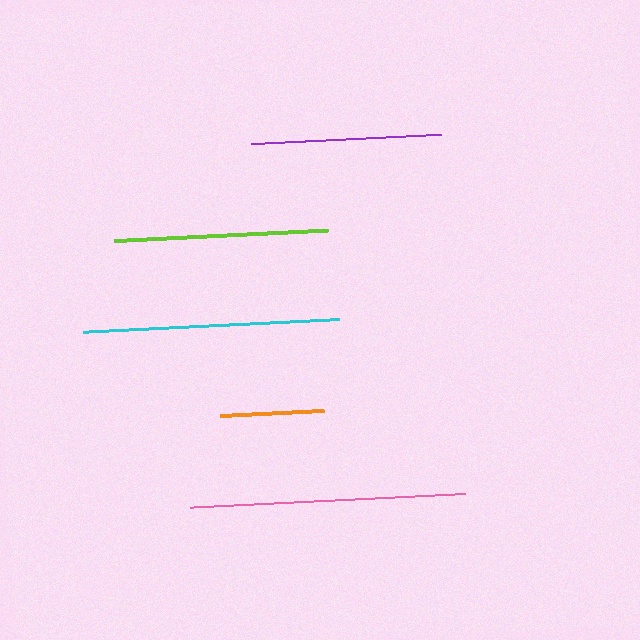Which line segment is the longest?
The pink line is the longest at approximately 275 pixels.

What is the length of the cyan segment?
The cyan segment is approximately 256 pixels long.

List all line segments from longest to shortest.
From longest to shortest: pink, cyan, lime, purple, orange.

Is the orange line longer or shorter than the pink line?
The pink line is longer than the orange line.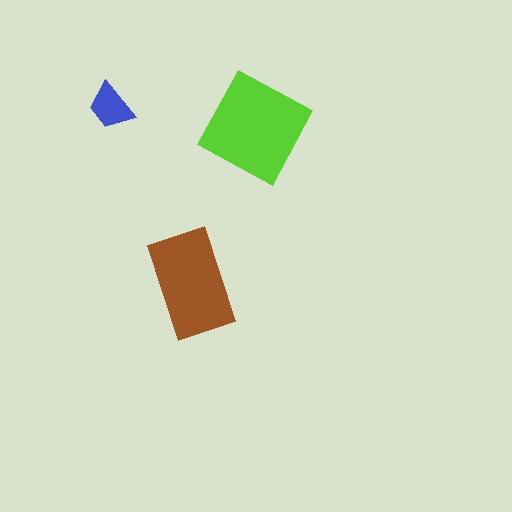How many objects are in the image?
There are 3 objects in the image.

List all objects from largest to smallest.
The lime diamond, the brown rectangle, the blue trapezoid.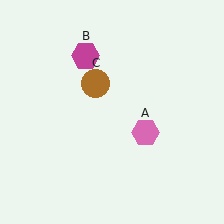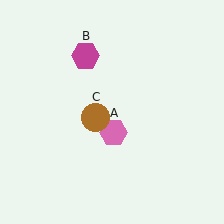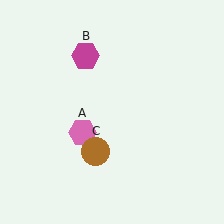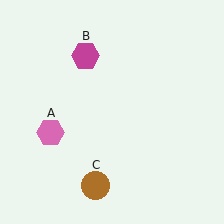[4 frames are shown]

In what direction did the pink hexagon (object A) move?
The pink hexagon (object A) moved left.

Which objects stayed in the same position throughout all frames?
Magenta hexagon (object B) remained stationary.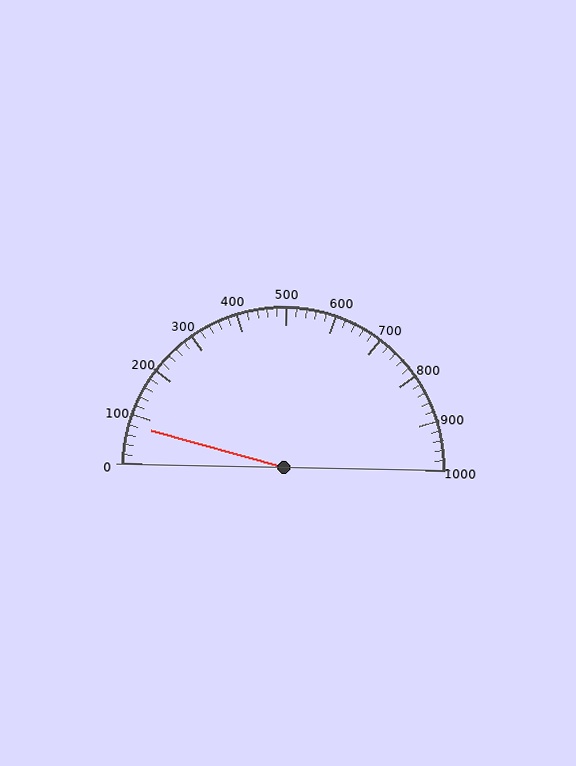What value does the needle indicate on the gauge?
The needle indicates approximately 80.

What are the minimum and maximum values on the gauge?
The gauge ranges from 0 to 1000.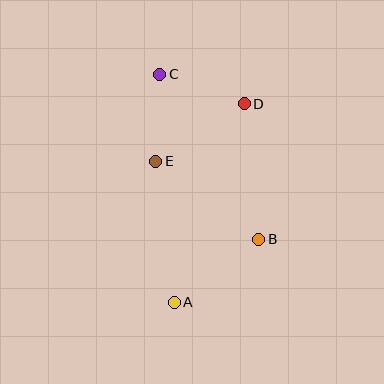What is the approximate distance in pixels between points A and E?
The distance between A and E is approximately 142 pixels.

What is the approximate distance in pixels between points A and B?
The distance between A and B is approximately 106 pixels.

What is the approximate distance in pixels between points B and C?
The distance between B and C is approximately 192 pixels.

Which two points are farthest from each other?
Points A and C are farthest from each other.